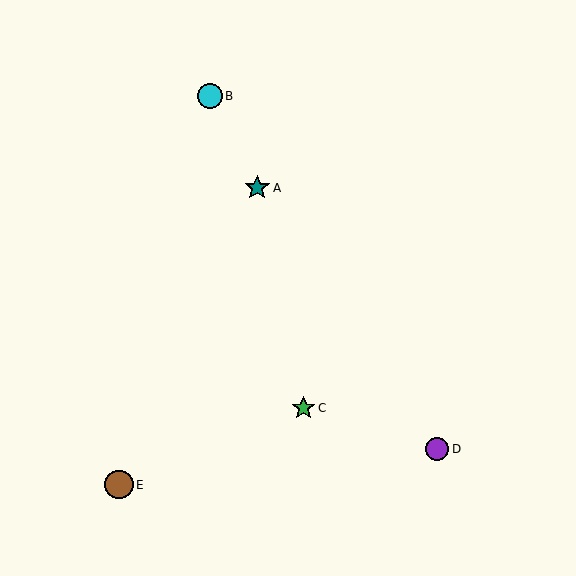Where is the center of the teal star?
The center of the teal star is at (257, 188).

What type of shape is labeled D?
Shape D is a purple circle.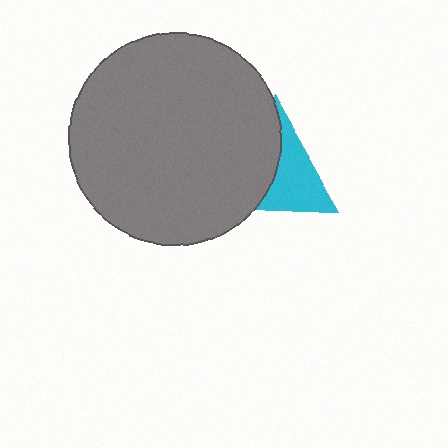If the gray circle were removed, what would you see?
You would see the complete cyan triangle.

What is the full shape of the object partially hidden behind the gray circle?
The partially hidden object is a cyan triangle.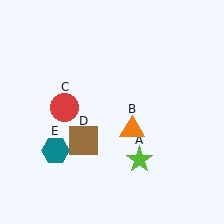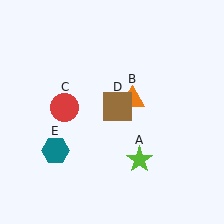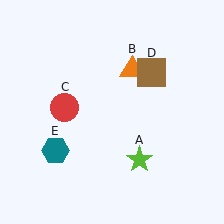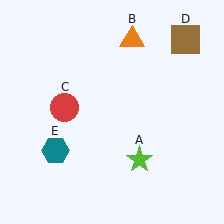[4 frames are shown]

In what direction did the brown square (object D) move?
The brown square (object D) moved up and to the right.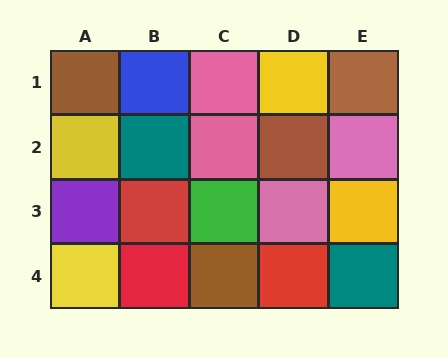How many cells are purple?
1 cell is purple.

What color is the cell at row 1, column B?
Blue.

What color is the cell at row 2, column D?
Brown.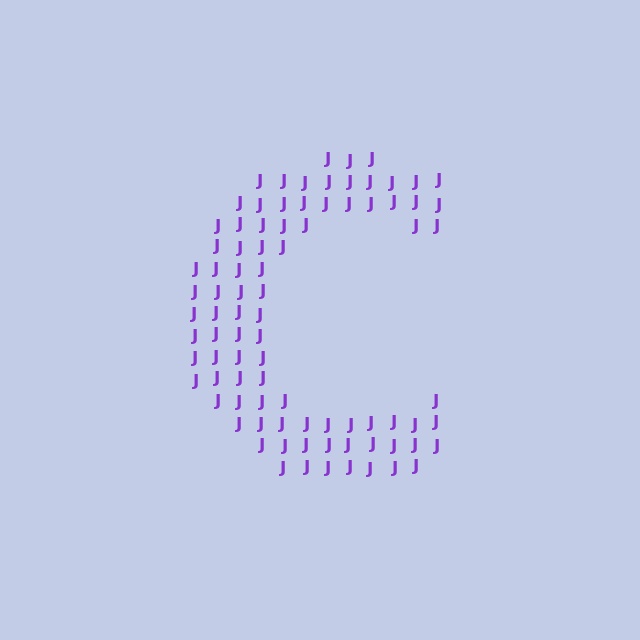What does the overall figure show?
The overall figure shows the letter C.